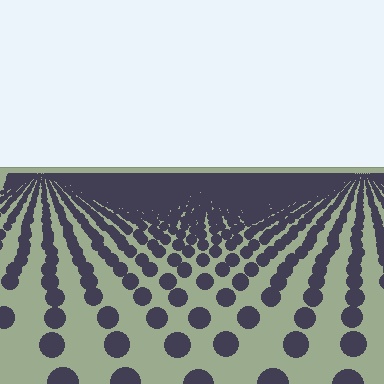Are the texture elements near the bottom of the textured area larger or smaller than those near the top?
Larger. Near the bottom, elements are closer to the viewer and appear at a bigger on-screen size.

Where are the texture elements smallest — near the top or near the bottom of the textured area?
Near the top.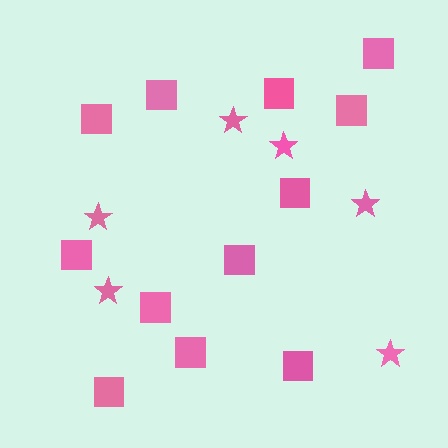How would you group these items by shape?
There are 2 groups: one group of squares (12) and one group of stars (6).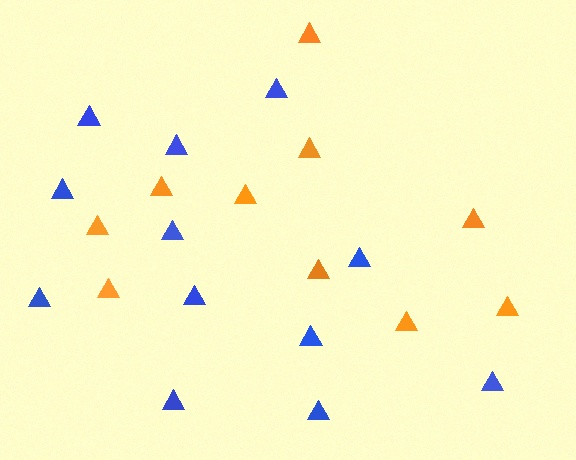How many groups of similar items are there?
There are 2 groups: one group of orange triangles (10) and one group of blue triangles (12).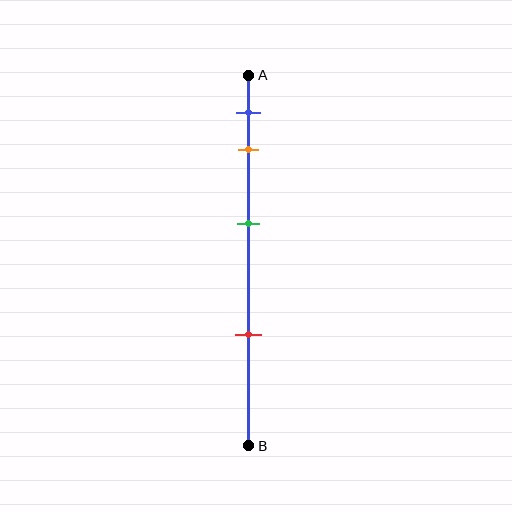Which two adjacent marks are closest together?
The blue and orange marks are the closest adjacent pair.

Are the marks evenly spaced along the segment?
No, the marks are not evenly spaced.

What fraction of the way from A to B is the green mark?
The green mark is approximately 40% (0.4) of the way from A to B.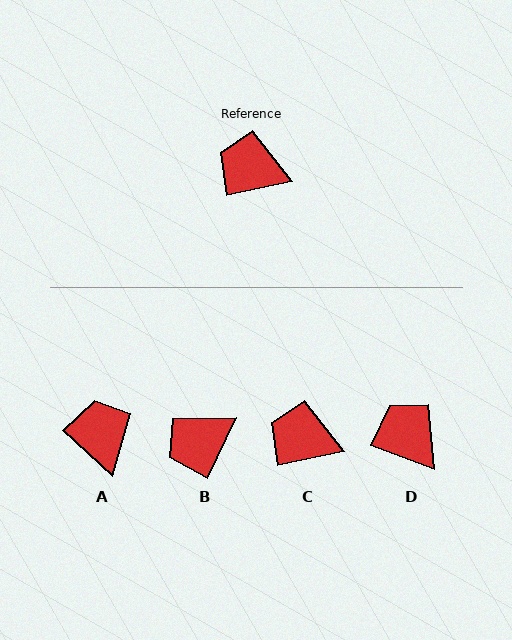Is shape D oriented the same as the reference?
No, it is off by about 33 degrees.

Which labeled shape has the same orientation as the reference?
C.